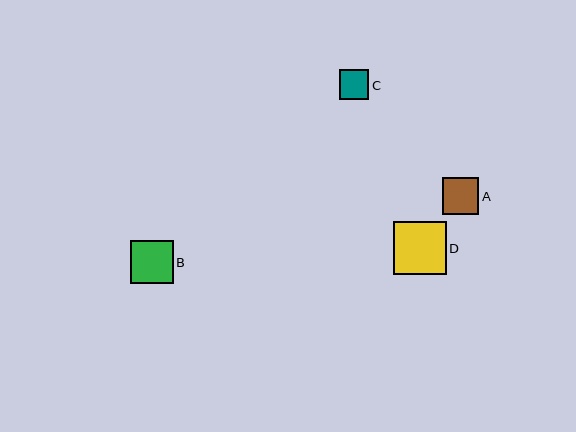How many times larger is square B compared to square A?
Square B is approximately 1.2 times the size of square A.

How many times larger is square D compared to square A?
Square D is approximately 1.5 times the size of square A.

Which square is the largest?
Square D is the largest with a size of approximately 53 pixels.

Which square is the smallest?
Square C is the smallest with a size of approximately 29 pixels.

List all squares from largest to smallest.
From largest to smallest: D, B, A, C.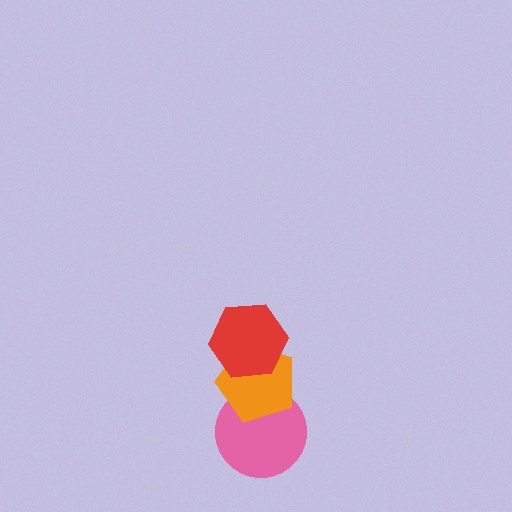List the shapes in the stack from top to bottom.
From top to bottom: the red hexagon, the orange pentagon, the pink circle.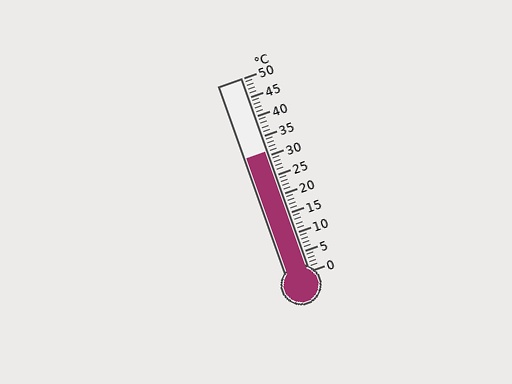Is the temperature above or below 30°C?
The temperature is above 30°C.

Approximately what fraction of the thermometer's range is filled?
The thermometer is filled to approximately 60% of its range.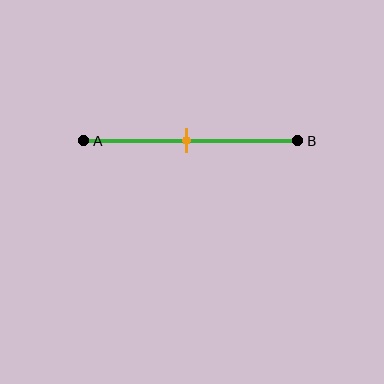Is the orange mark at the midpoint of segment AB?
Yes, the mark is approximately at the midpoint.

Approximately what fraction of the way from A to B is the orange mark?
The orange mark is approximately 50% of the way from A to B.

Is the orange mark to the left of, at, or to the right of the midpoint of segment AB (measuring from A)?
The orange mark is approximately at the midpoint of segment AB.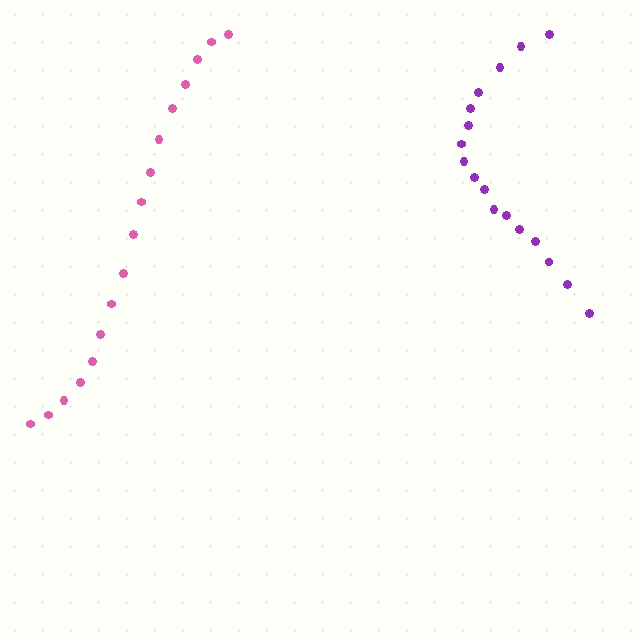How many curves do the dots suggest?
There are 2 distinct paths.